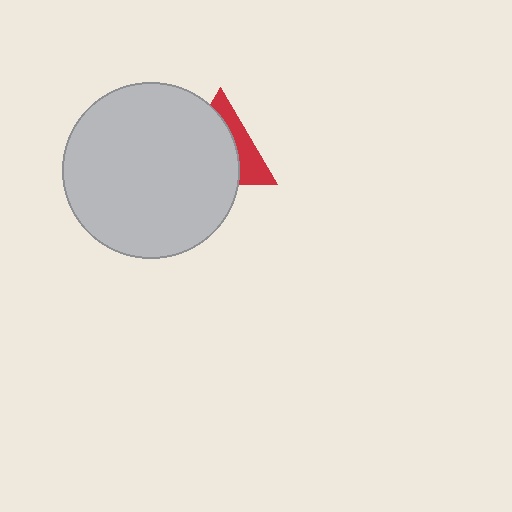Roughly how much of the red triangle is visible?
A small part of it is visible (roughly 35%).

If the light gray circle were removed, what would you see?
You would see the complete red triangle.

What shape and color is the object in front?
The object in front is a light gray circle.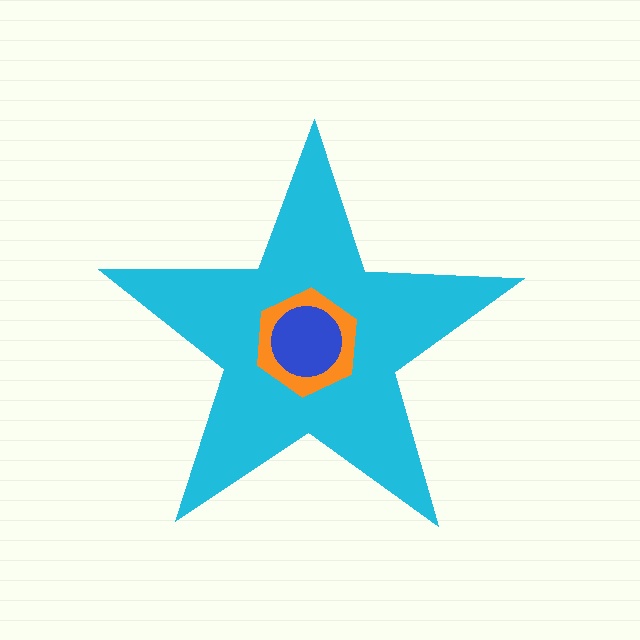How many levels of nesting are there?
3.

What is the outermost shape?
The cyan star.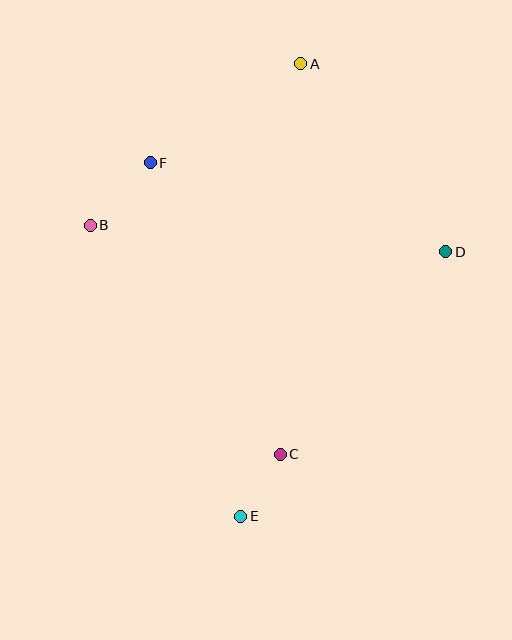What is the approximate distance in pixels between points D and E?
The distance between D and E is approximately 335 pixels.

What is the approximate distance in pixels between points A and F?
The distance between A and F is approximately 180 pixels.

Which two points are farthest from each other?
Points A and E are farthest from each other.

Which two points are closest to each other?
Points C and E are closest to each other.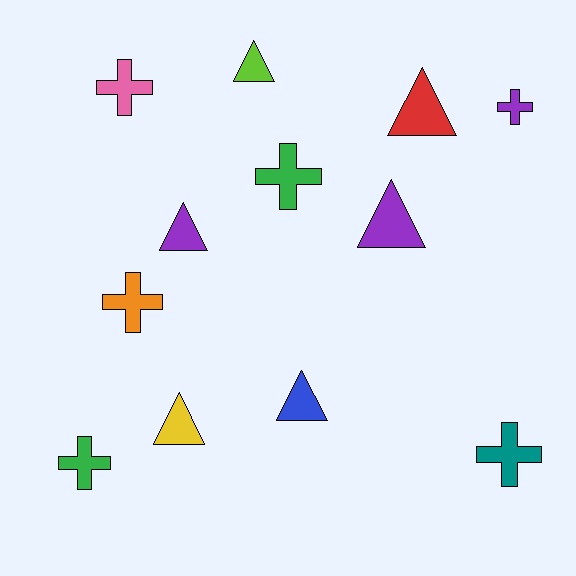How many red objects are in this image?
There is 1 red object.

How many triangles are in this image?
There are 6 triangles.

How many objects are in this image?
There are 12 objects.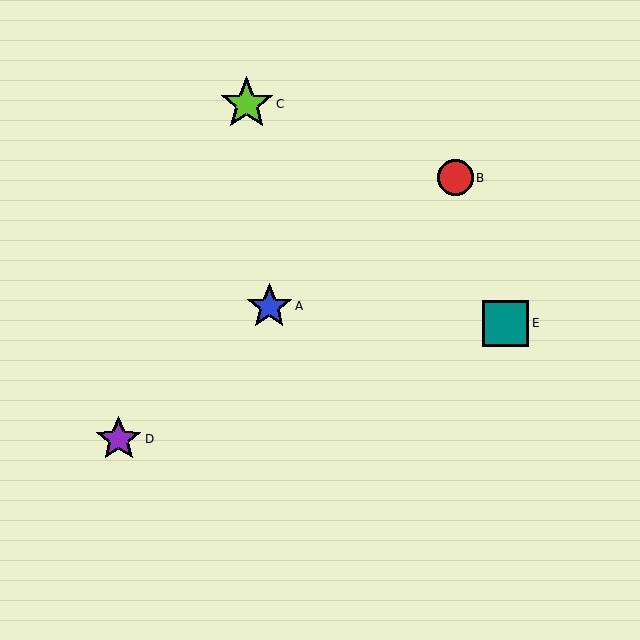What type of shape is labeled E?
Shape E is a teal square.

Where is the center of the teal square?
The center of the teal square is at (506, 323).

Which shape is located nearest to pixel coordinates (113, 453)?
The purple star (labeled D) at (119, 439) is nearest to that location.